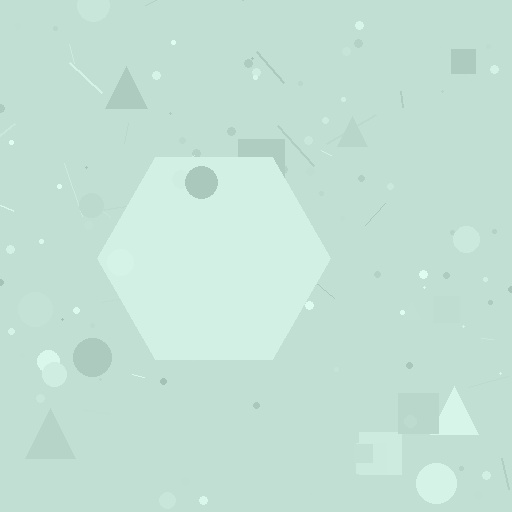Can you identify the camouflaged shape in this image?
The camouflaged shape is a hexagon.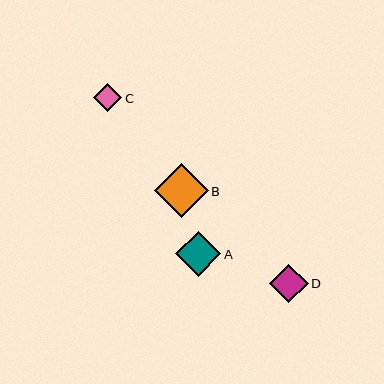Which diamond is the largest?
Diamond B is the largest with a size of approximately 54 pixels.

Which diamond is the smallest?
Diamond C is the smallest with a size of approximately 28 pixels.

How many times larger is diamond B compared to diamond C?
Diamond B is approximately 1.9 times the size of diamond C.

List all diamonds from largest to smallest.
From largest to smallest: B, A, D, C.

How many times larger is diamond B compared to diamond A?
Diamond B is approximately 1.2 times the size of diamond A.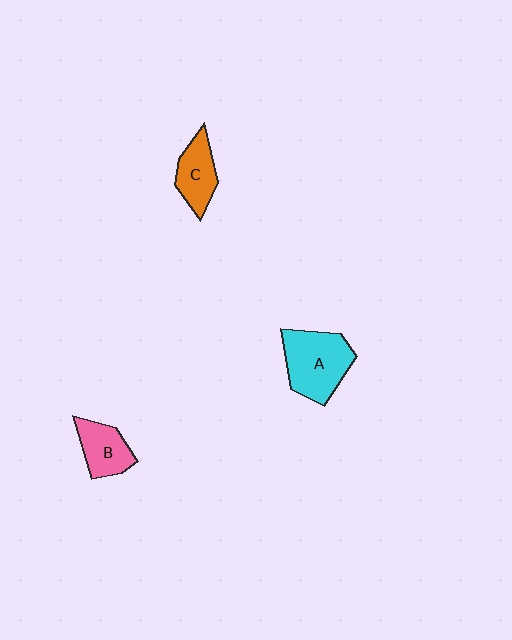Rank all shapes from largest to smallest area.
From largest to smallest: A (cyan), C (orange), B (pink).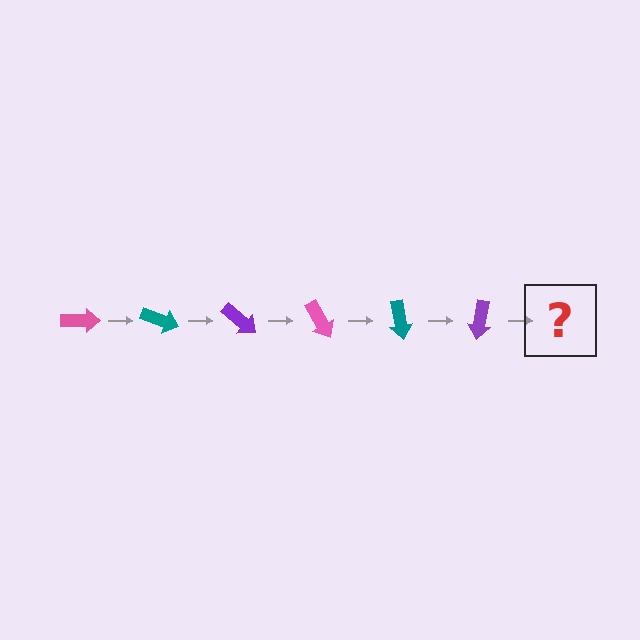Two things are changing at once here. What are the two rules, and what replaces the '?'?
The two rules are that it rotates 20 degrees each step and the color cycles through pink, teal, and purple. The '?' should be a pink arrow, rotated 120 degrees from the start.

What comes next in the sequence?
The next element should be a pink arrow, rotated 120 degrees from the start.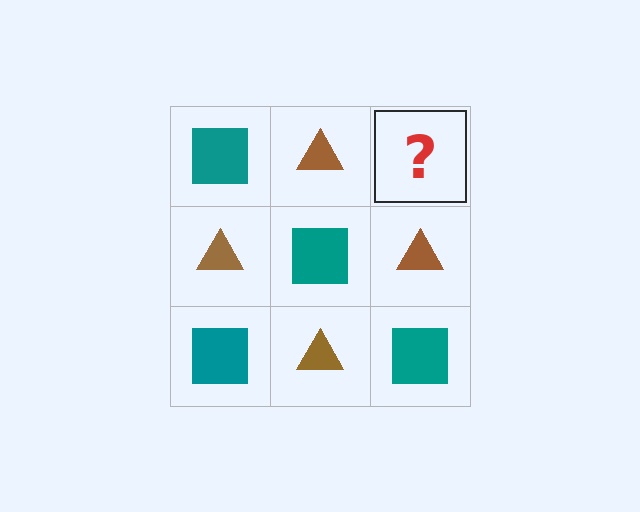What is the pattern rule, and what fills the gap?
The rule is that it alternates teal square and brown triangle in a checkerboard pattern. The gap should be filled with a teal square.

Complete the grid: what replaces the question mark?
The question mark should be replaced with a teal square.